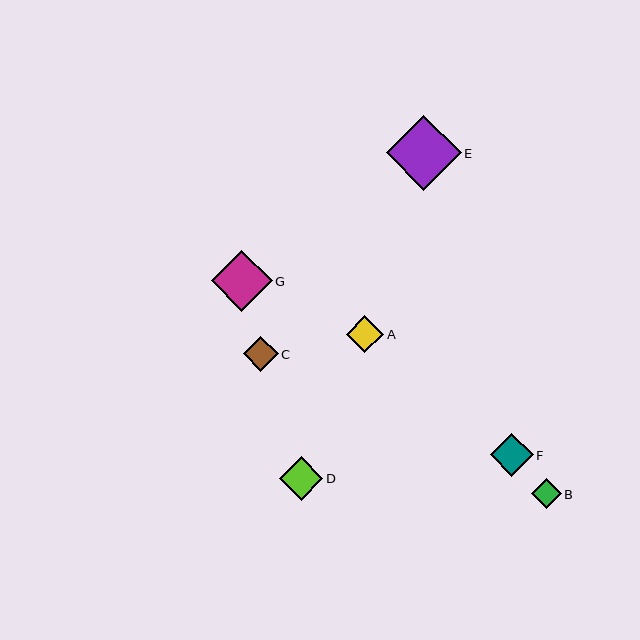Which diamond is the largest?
Diamond E is the largest with a size of approximately 75 pixels.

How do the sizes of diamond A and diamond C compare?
Diamond A and diamond C are approximately the same size.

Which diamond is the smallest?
Diamond B is the smallest with a size of approximately 30 pixels.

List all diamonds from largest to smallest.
From largest to smallest: E, G, D, F, A, C, B.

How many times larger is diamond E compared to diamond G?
Diamond E is approximately 1.2 times the size of diamond G.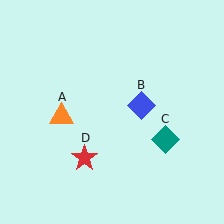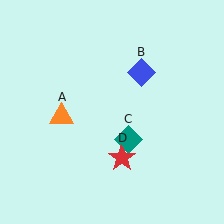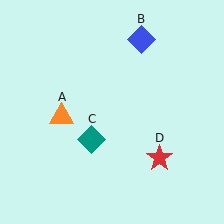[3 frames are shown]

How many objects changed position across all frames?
3 objects changed position: blue diamond (object B), teal diamond (object C), red star (object D).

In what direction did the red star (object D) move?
The red star (object D) moved right.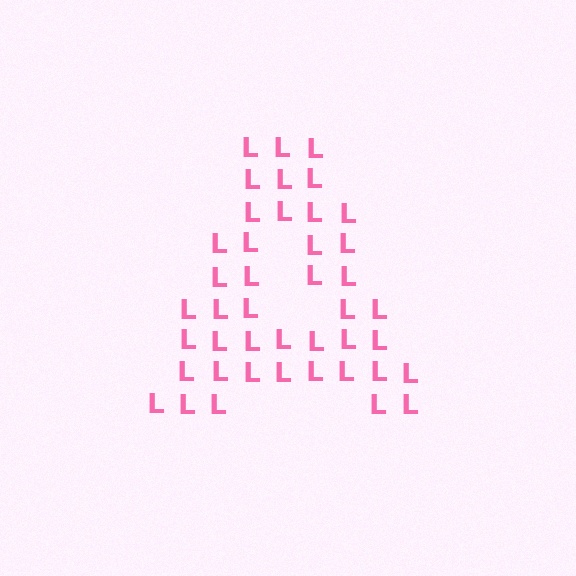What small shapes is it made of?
It is made of small letter L's.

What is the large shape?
The large shape is the letter A.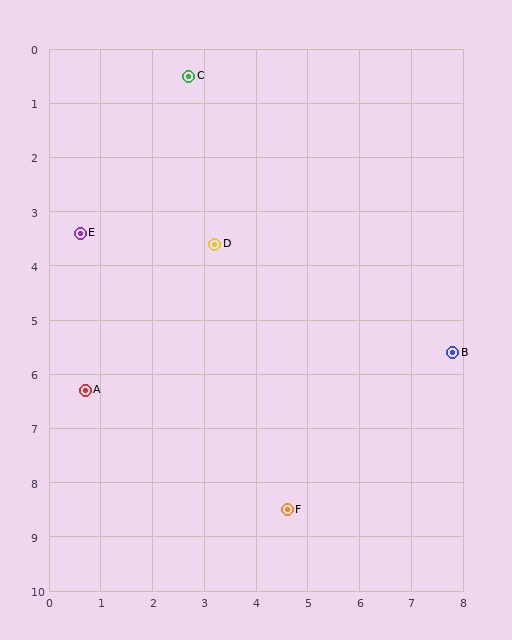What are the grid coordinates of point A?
Point A is at approximately (0.7, 6.3).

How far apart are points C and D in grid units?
Points C and D are about 3.1 grid units apart.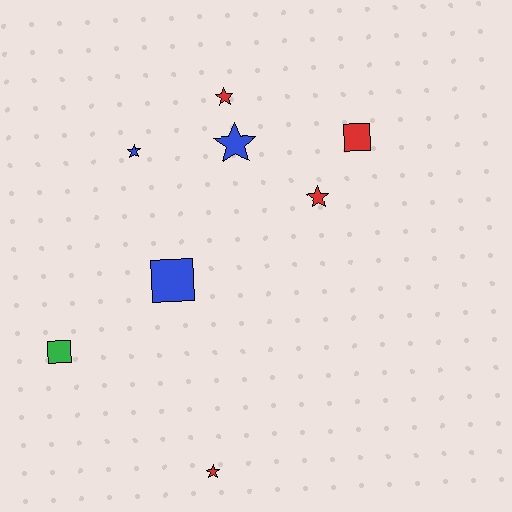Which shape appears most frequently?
Star, with 5 objects.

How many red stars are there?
There are 3 red stars.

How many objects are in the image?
There are 8 objects.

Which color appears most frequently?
Red, with 4 objects.